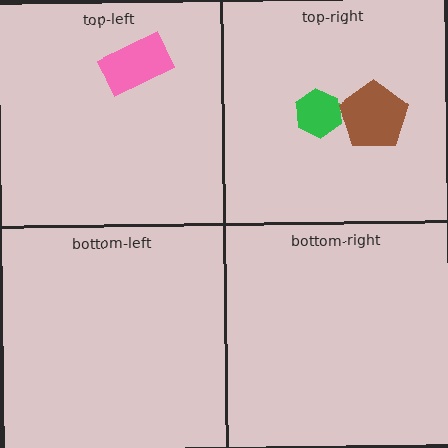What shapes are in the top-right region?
The green hexagon, the brown pentagon.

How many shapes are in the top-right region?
2.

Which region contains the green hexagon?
The top-right region.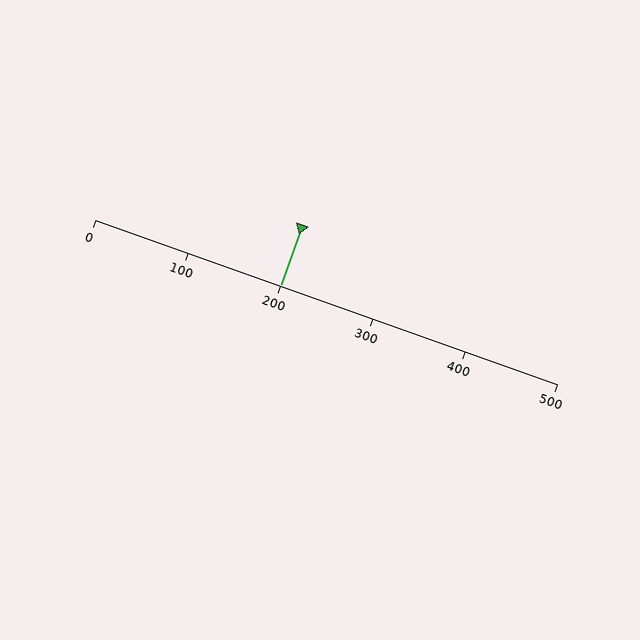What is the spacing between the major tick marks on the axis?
The major ticks are spaced 100 apart.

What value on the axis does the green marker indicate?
The marker indicates approximately 200.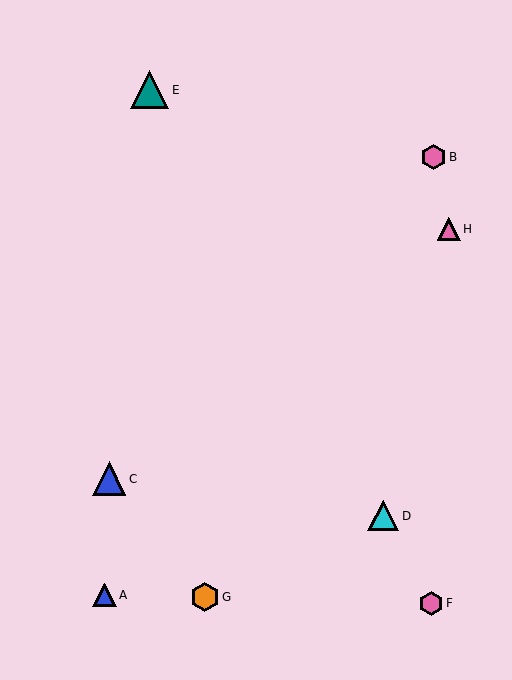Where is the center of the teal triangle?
The center of the teal triangle is at (150, 90).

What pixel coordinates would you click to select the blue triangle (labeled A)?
Click at (105, 595) to select the blue triangle A.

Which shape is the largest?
The teal triangle (labeled E) is the largest.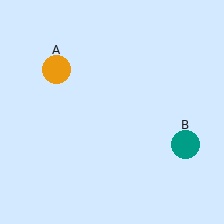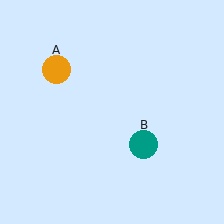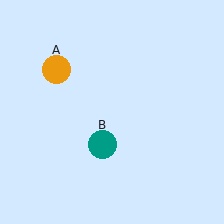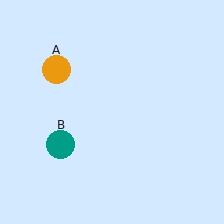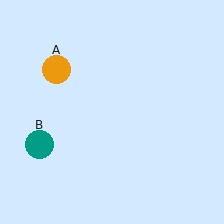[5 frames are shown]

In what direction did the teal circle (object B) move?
The teal circle (object B) moved left.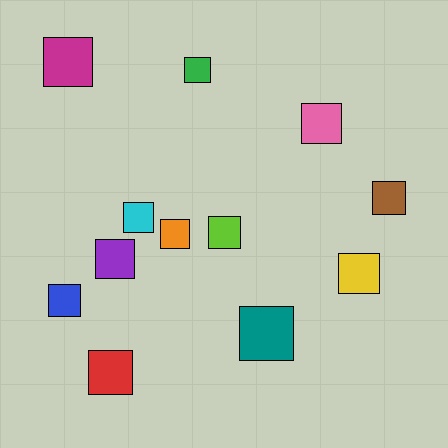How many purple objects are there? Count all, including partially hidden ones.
There is 1 purple object.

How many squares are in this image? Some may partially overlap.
There are 12 squares.